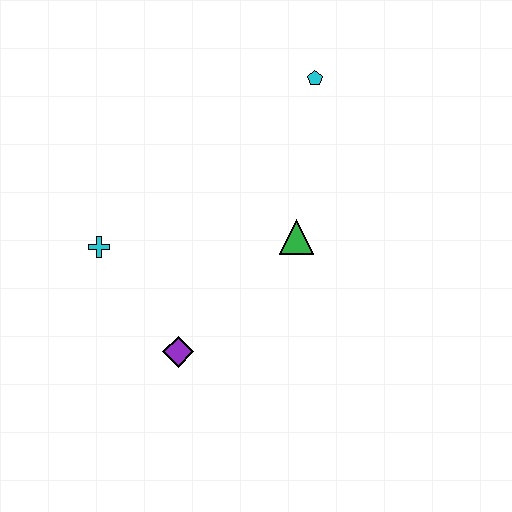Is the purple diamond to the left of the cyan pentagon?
Yes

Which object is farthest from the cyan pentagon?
The purple diamond is farthest from the cyan pentagon.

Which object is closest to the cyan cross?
The purple diamond is closest to the cyan cross.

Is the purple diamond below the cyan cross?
Yes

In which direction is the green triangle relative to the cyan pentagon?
The green triangle is below the cyan pentagon.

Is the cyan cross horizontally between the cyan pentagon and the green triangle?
No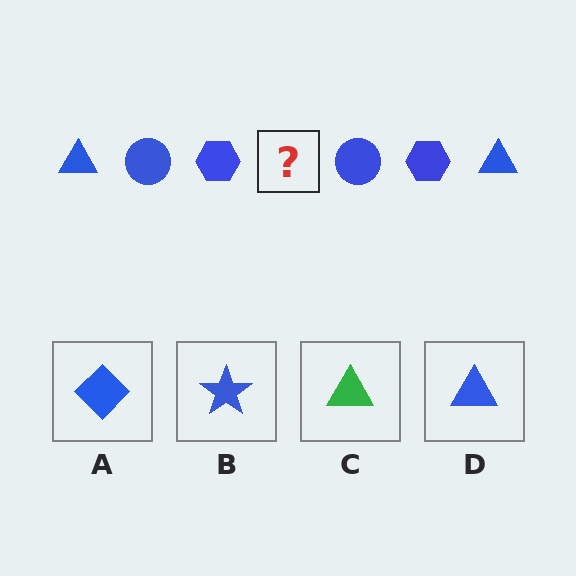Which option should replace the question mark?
Option D.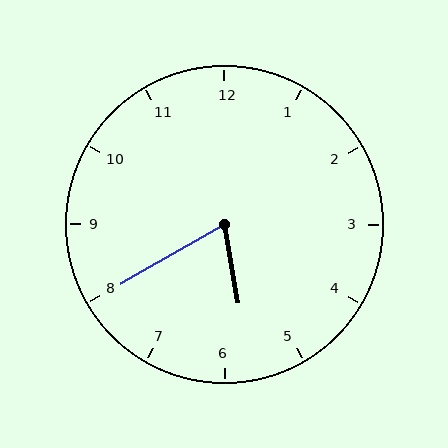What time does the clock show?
5:40.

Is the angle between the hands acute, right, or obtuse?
It is acute.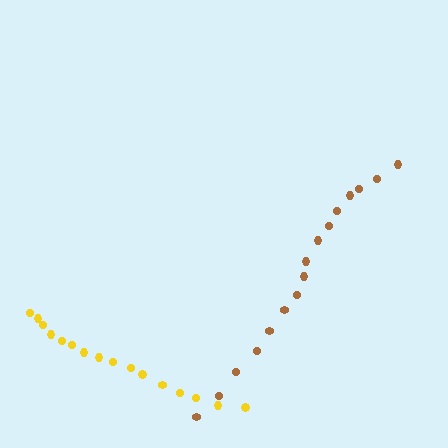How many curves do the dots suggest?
There are 2 distinct paths.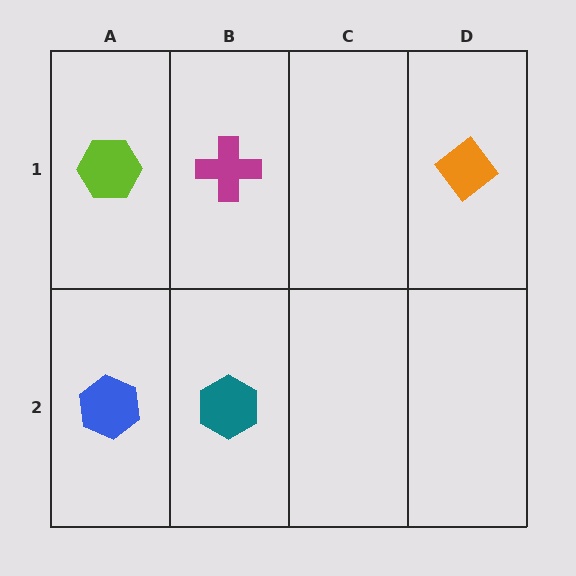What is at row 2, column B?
A teal hexagon.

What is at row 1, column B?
A magenta cross.